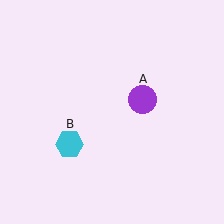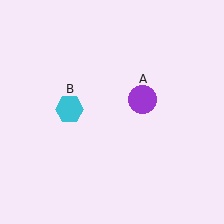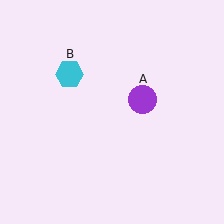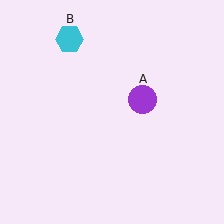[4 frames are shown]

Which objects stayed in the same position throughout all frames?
Purple circle (object A) remained stationary.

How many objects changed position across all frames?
1 object changed position: cyan hexagon (object B).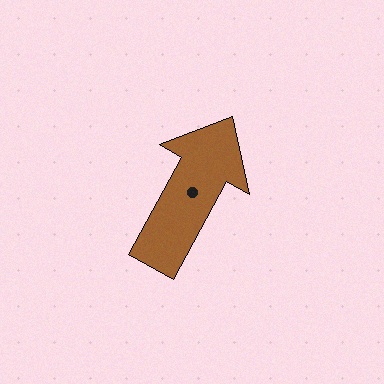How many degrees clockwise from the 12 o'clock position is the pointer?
Approximately 29 degrees.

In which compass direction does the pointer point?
Northeast.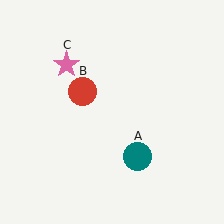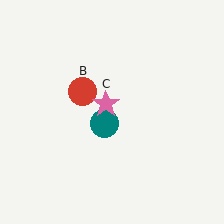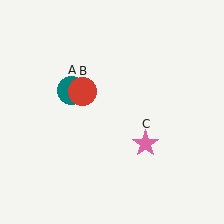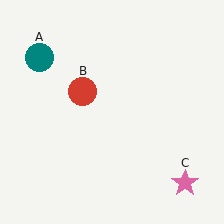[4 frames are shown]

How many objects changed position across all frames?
2 objects changed position: teal circle (object A), pink star (object C).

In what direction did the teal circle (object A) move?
The teal circle (object A) moved up and to the left.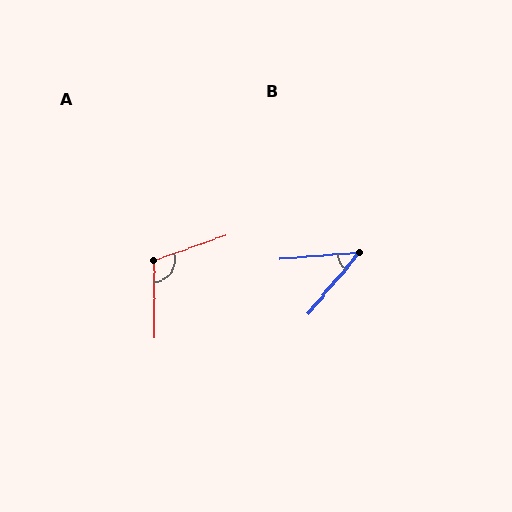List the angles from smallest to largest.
B (46°), A (109°).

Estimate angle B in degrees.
Approximately 46 degrees.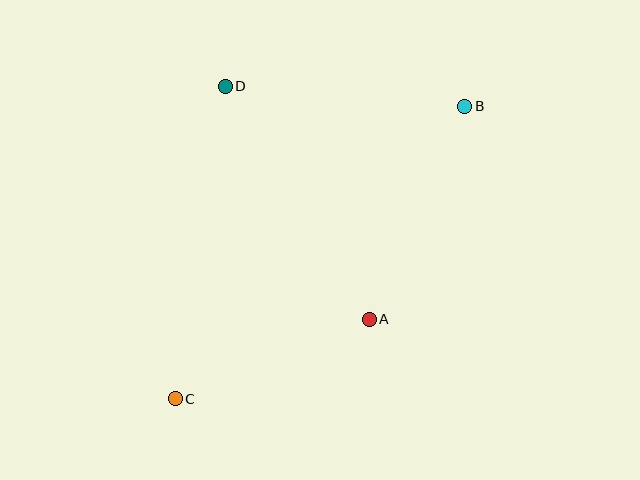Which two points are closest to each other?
Points A and C are closest to each other.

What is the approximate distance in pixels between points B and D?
The distance between B and D is approximately 241 pixels.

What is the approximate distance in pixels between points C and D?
The distance between C and D is approximately 316 pixels.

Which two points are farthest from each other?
Points B and C are farthest from each other.